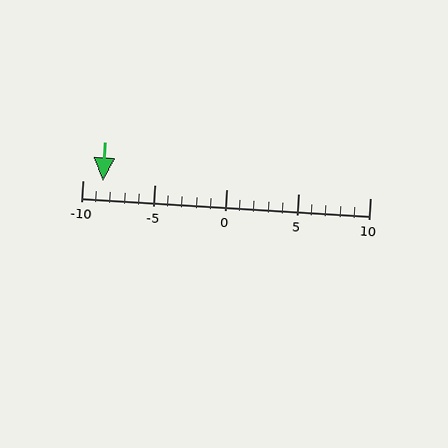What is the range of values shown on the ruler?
The ruler shows values from -10 to 10.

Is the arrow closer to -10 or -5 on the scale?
The arrow is closer to -10.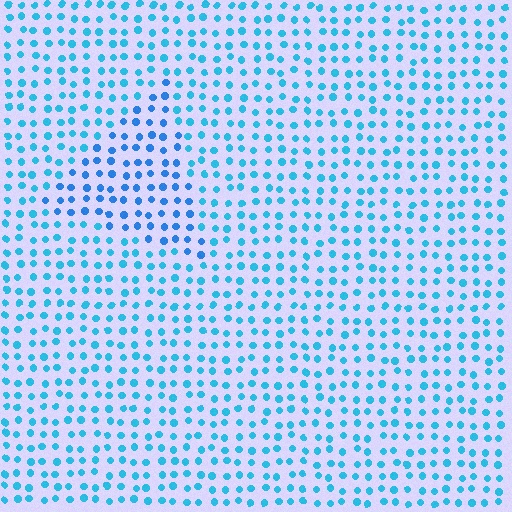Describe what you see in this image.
The image is filled with small cyan elements in a uniform arrangement. A triangle-shaped region is visible where the elements are tinted to a slightly different hue, forming a subtle color boundary.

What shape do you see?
I see a triangle.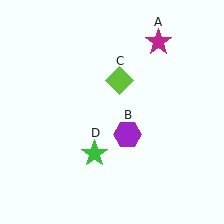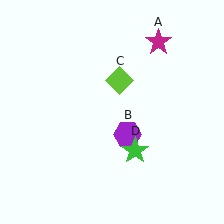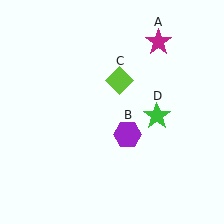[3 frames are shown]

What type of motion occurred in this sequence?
The green star (object D) rotated counterclockwise around the center of the scene.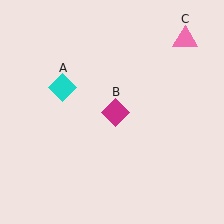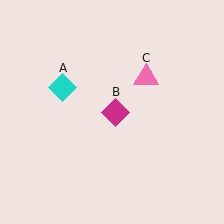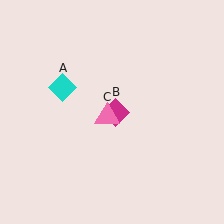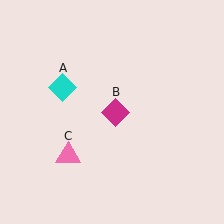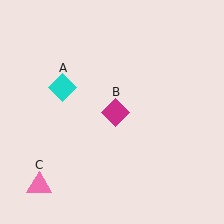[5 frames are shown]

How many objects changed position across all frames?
1 object changed position: pink triangle (object C).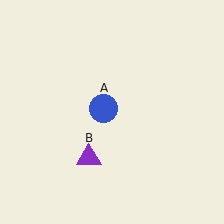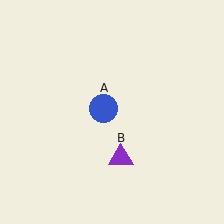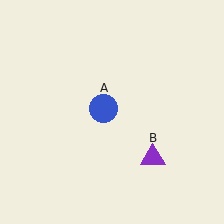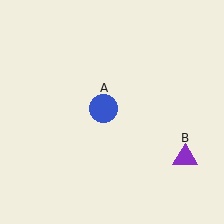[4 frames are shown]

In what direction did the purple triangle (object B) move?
The purple triangle (object B) moved right.